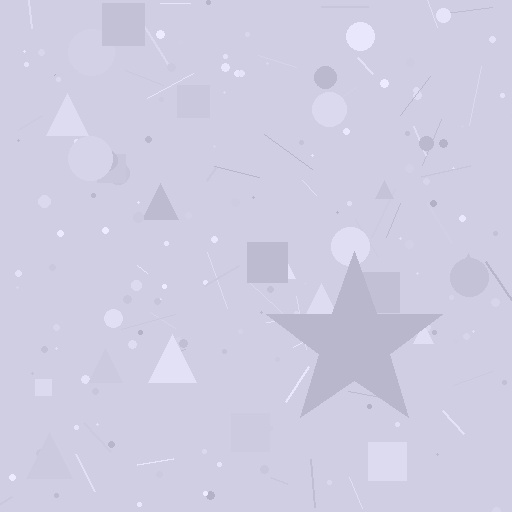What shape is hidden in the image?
A star is hidden in the image.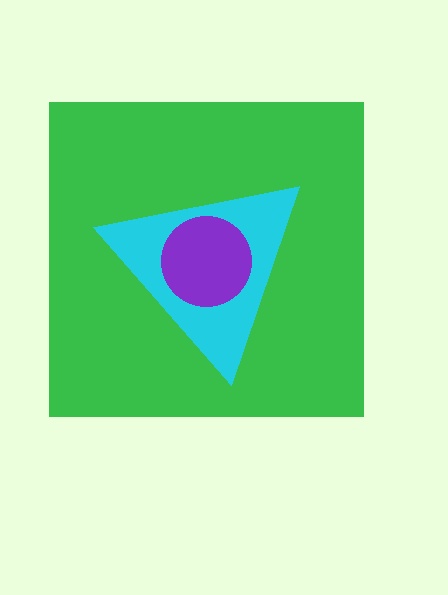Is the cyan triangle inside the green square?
Yes.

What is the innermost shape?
The purple circle.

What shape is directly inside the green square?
The cyan triangle.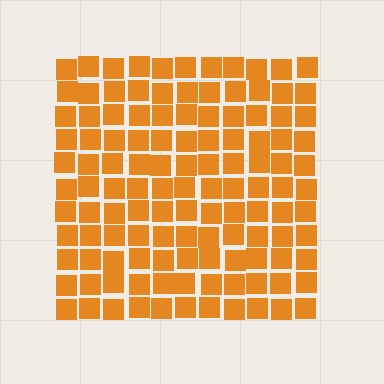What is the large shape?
The large shape is a square.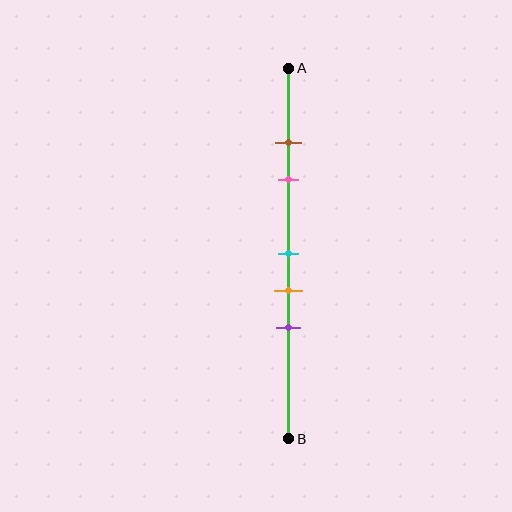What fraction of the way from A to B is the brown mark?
The brown mark is approximately 20% (0.2) of the way from A to B.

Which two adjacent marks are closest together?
The brown and pink marks are the closest adjacent pair.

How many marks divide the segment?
There are 5 marks dividing the segment.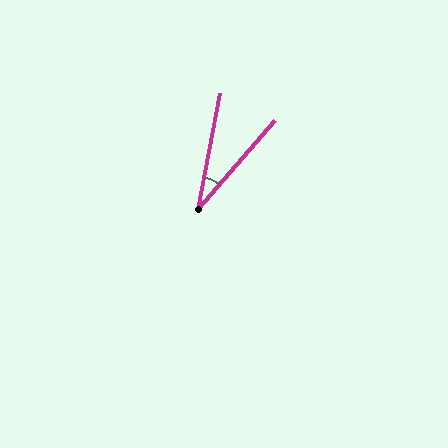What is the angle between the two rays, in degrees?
Approximately 30 degrees.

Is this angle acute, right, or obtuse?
It is acute.